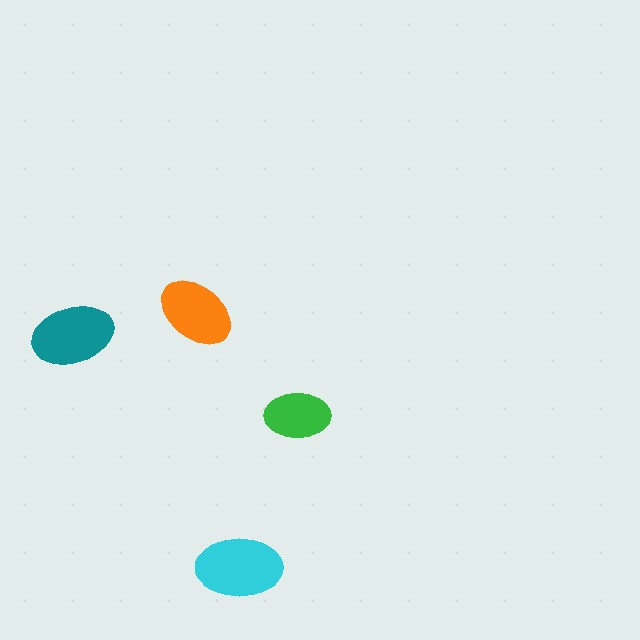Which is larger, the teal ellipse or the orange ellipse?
The teal one.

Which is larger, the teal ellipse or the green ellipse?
The teal one.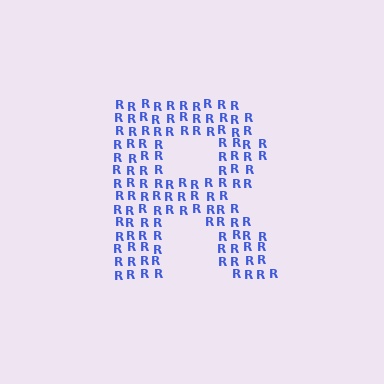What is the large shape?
The large shape is the letter R.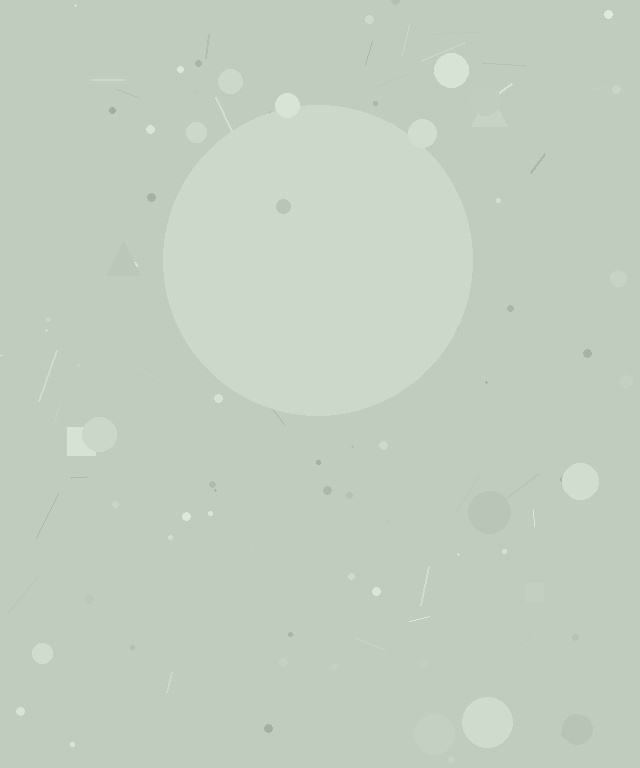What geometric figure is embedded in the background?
A circle is embedded in the background.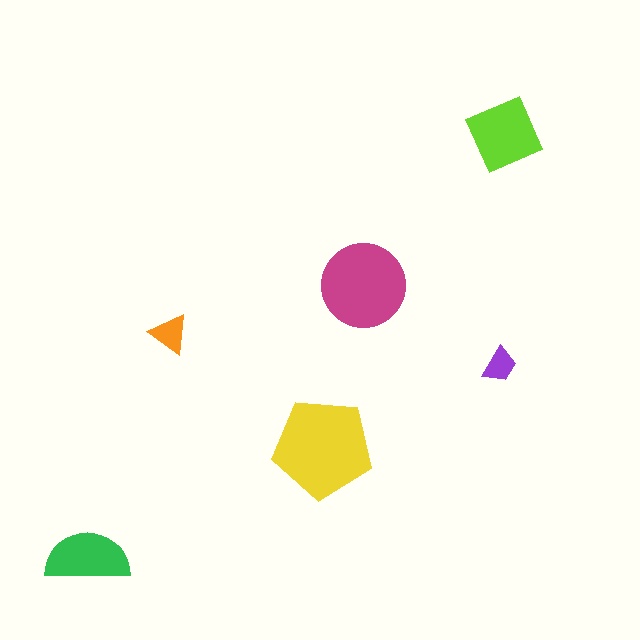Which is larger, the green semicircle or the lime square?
The lime square.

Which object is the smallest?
The purple trapezoid.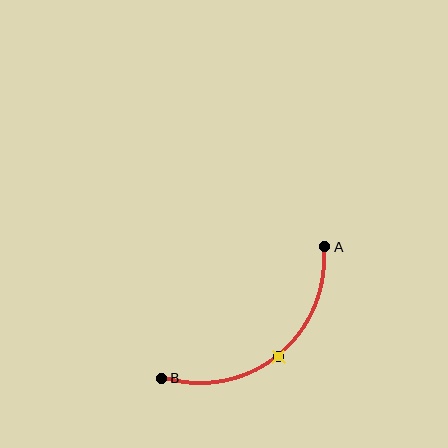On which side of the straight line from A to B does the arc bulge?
The arc bulges below and to the right of the straight line connecting A and B.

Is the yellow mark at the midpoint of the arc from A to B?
Yes. The yellow mark lies on the arc at equal arc-length from both A and B — it is the arc midpoint.